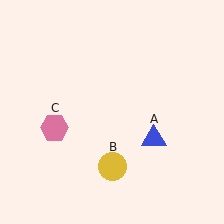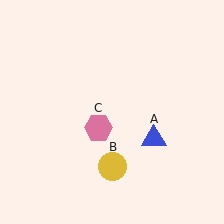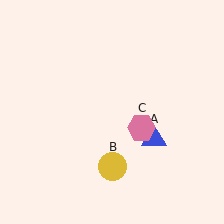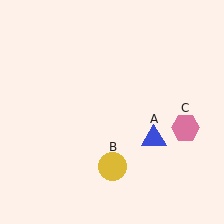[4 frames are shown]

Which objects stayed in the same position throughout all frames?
Blue triangle (object A) and yellow circle (object B) remained stationary.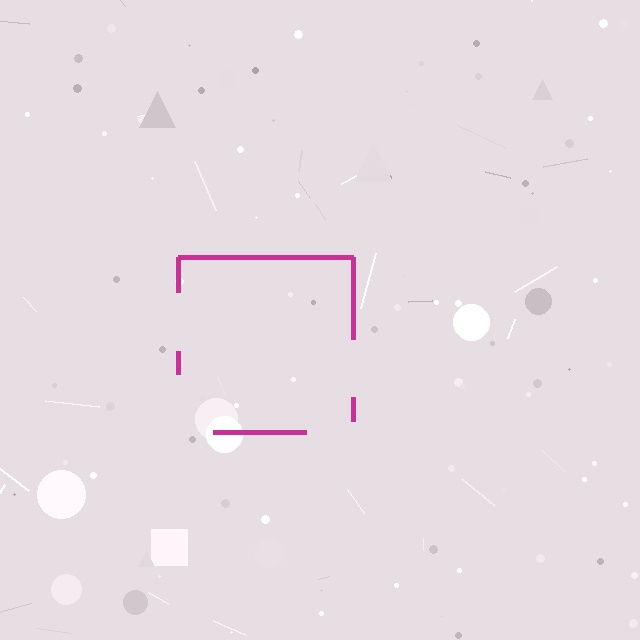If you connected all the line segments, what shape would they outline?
They would outline a square.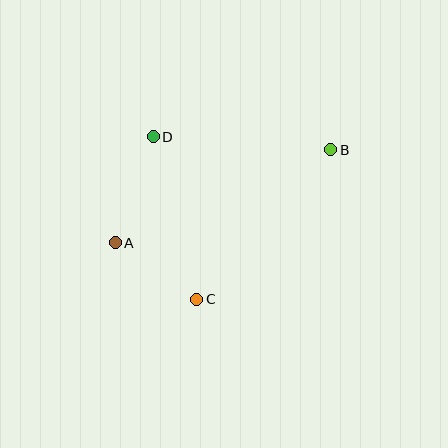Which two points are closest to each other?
Points A and C are closest to each other.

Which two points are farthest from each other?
Points A and B are farthest from each other.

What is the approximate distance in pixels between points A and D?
The distance between A and D is approximately 113 pixels.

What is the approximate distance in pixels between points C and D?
The distance between C and D is approximately 168 pixels.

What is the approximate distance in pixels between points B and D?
The distance between B and D is approximately 178 pixels.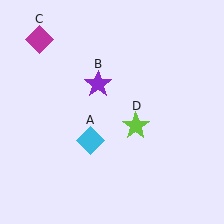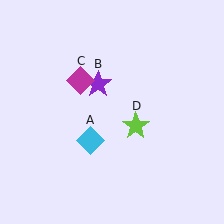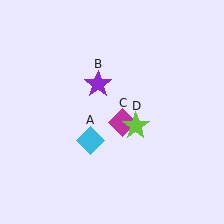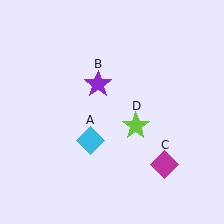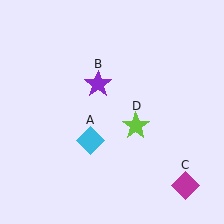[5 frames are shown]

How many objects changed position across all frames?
1 object changed position: magenta diamond (object C).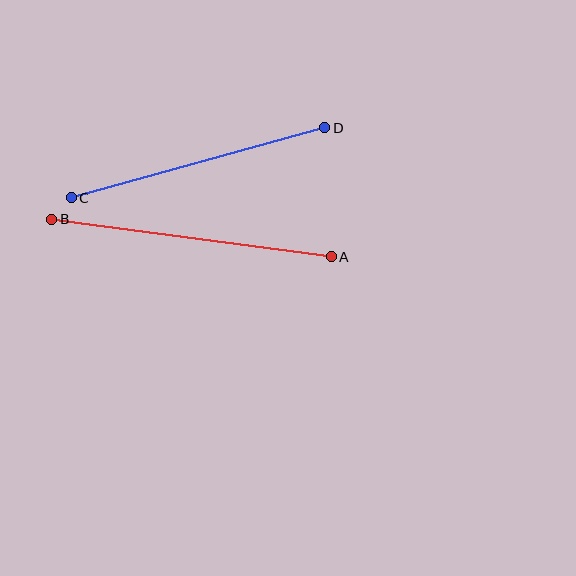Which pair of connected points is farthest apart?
Points A and B are farthest apart.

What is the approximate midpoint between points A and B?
The midpoint is at approximately (191, 238) pixels.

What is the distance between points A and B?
The distance is approximately 282 pixels.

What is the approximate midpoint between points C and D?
The midpoint is at approximately (198, 163) pixels.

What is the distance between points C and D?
The distance is approximately 263 pixels.